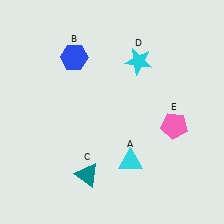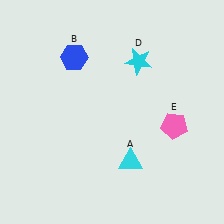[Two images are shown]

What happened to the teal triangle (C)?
The teal triangle (C) was removed in Image 2. It was in the bottom-left area of Image 1.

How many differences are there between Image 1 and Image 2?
There is 1 difference between the two images.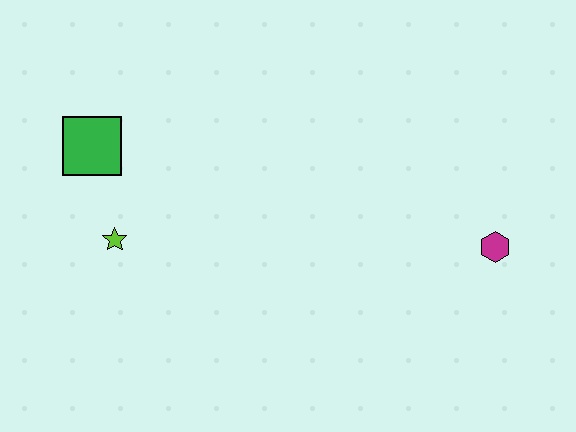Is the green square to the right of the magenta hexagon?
No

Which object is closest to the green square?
The lime star is closest to the green square.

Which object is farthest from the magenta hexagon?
The green square is farthest from the magenta hexagon.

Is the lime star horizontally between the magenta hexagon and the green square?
Yes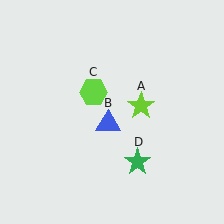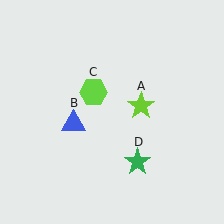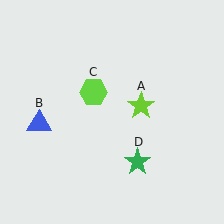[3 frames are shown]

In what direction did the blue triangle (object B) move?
The blue triangle (object B) moved left.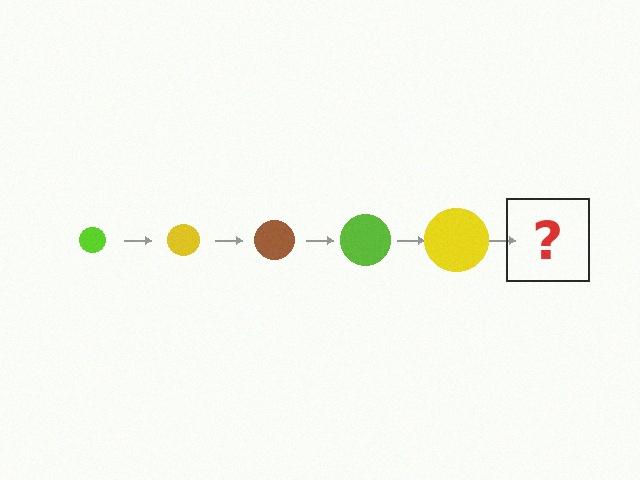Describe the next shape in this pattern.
It should be a brown circle, larger than the previous one.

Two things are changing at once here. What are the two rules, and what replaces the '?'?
The two rules are that the circle grows larger each step and the color cycles through lime, yellow, and brown. The '?' should be a brown circle, larger than the previous one.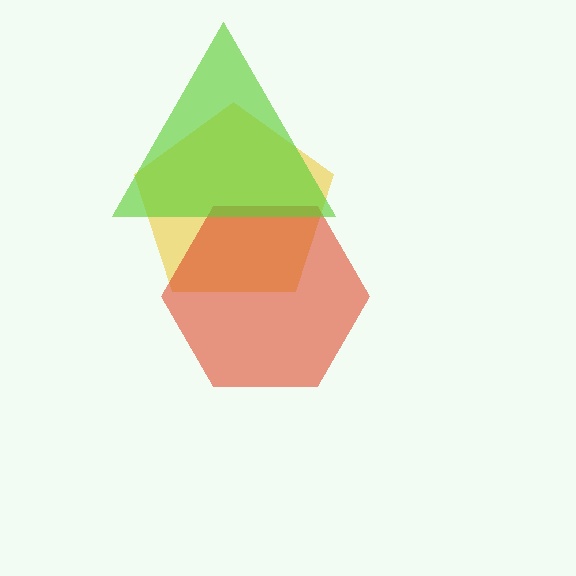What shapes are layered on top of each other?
The layered shapes are: a yellow pentagon, a red hexagon, a lime triangle.